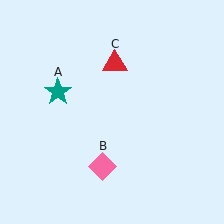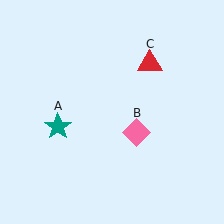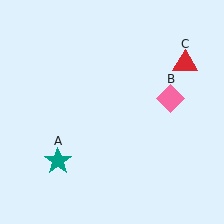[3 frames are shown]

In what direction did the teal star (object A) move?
The teal star (object A) moved down.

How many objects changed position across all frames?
3 objects changed position: teal star (object A), pink diamond (object B), red triangle (object C).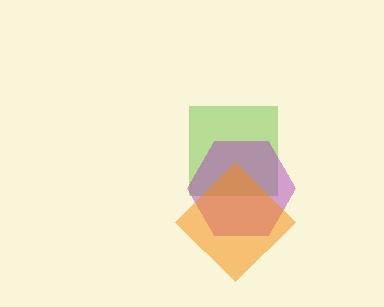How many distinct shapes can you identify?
There are 3 distinct shapes: a lime square, a purple hexagon, an orange diamond.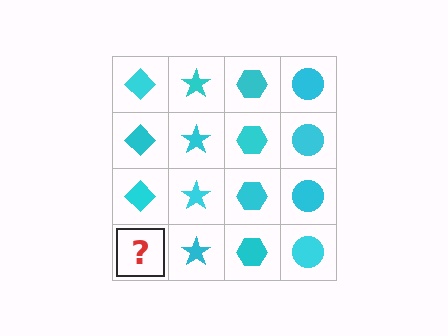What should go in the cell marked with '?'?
The missing cell should contain a cyan diamond.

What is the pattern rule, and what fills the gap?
The rule is that each column has a consistent shape. The gap should be filled with a cyan diamond.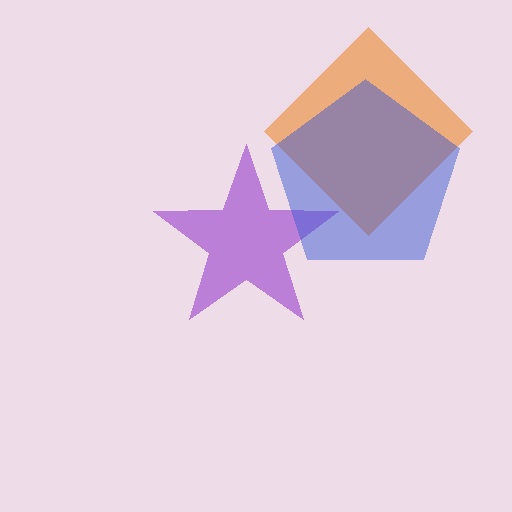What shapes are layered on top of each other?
The layered shapes are: a purple star, an orange diamond, a blue pentagon.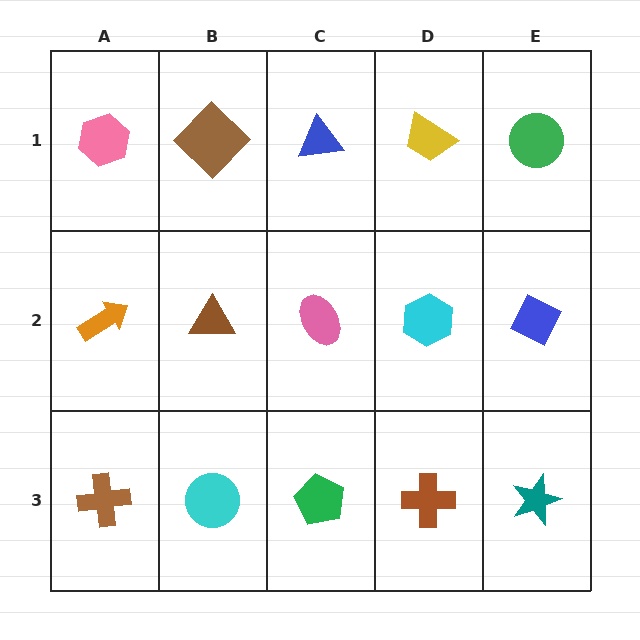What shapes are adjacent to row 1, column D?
A cyan hexagon (row 2, column D), a blue triangle (row 1, column C), a green circle (row 1, column E).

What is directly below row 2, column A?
A brown cross.